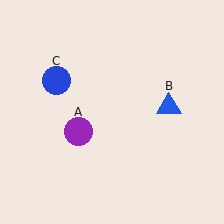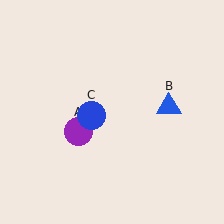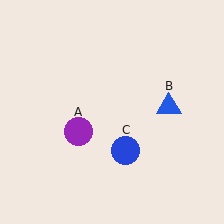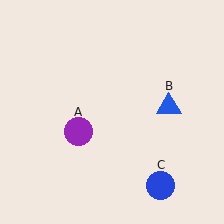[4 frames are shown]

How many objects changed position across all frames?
1 object changed position: blue circle (object C).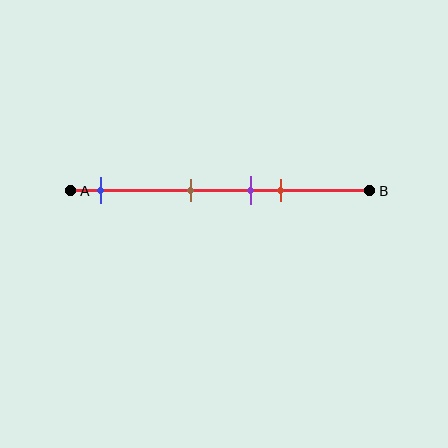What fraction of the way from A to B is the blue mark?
The blue mark is approximately 10% (0.1) of the way from A to B.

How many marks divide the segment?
There are 4 marks dividing the segment.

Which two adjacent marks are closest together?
The purple and red marks are the closest adjacent pair.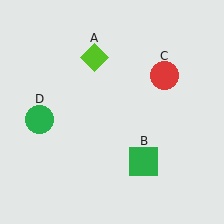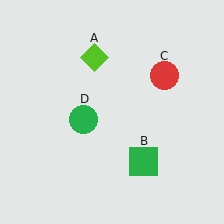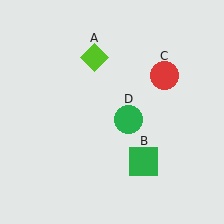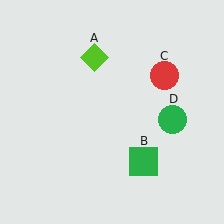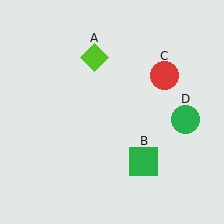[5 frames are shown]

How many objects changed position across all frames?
1 object changed position: green circle (object D).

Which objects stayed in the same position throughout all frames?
Lime diamond (object A) and green square (object B) and red circle (object C) remained stationary.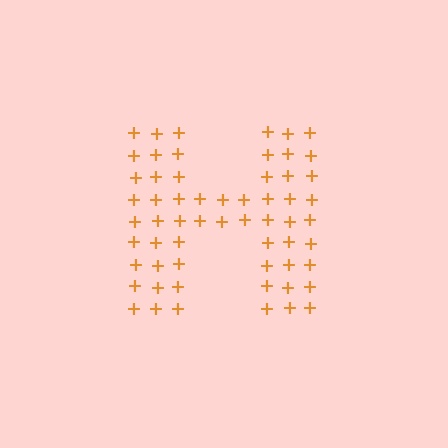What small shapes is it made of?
It is made of small plus signs.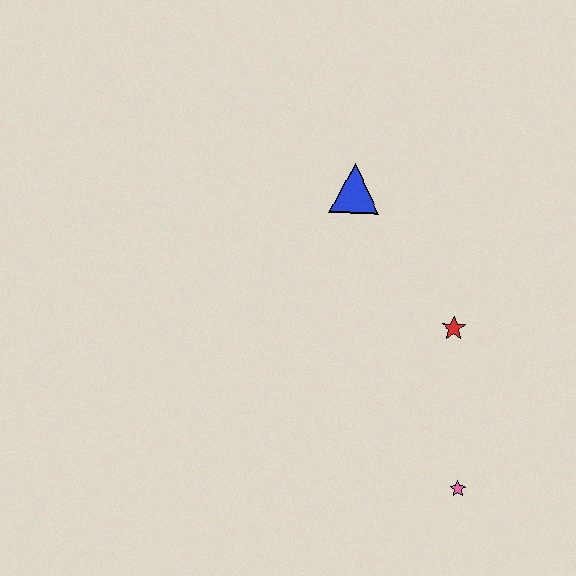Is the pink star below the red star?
Yes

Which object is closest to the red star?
The pink star is closest to the red star.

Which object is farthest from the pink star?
The blue triangle is farthest from the pink star.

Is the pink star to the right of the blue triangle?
Yes